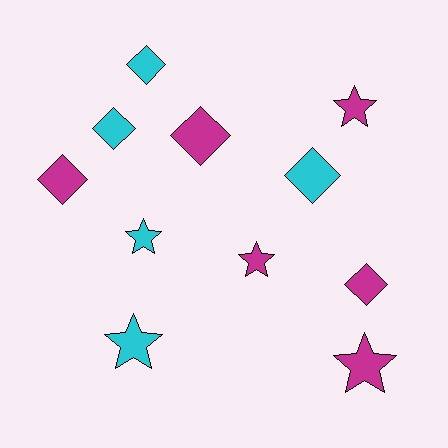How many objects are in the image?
There are 11 objects.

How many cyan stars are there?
There are 2 cyan stars.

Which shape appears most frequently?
Diamond, with 6 objects.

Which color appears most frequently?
Magenta, with 6 objects.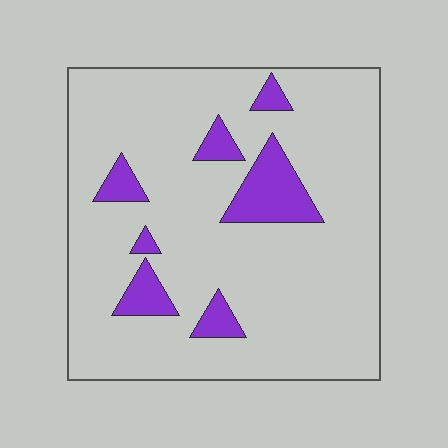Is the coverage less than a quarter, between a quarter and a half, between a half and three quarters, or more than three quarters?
Less than a quarter.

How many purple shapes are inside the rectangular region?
7.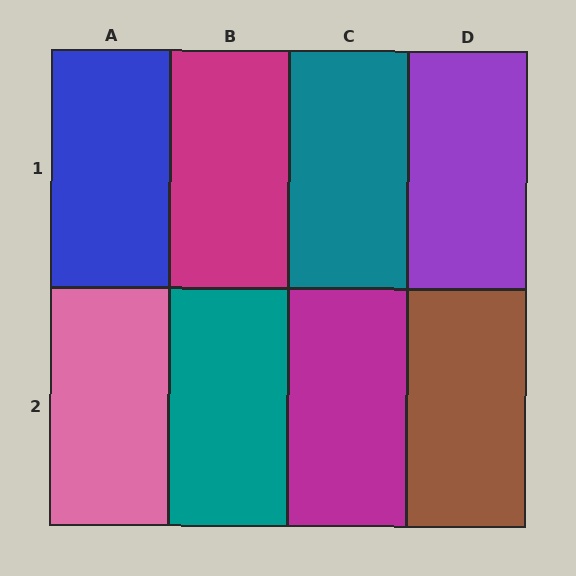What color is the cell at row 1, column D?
Purple.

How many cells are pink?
1 cell is pink.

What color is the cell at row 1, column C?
Teal.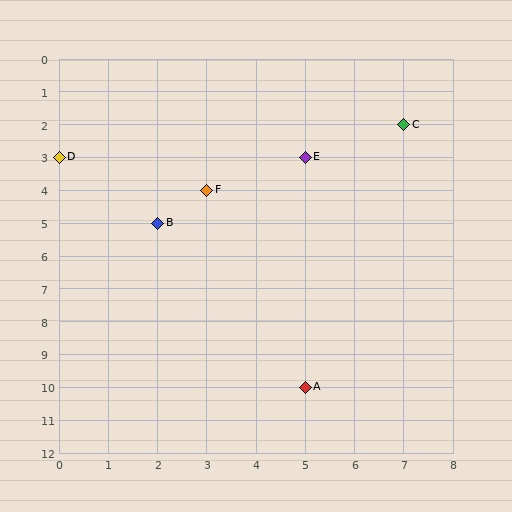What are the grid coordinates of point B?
Point B is at grid coordinates (2, 5).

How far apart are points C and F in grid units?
Points C and F are 4 columns and 2 rows apart (about 4.5 grid units diagonally).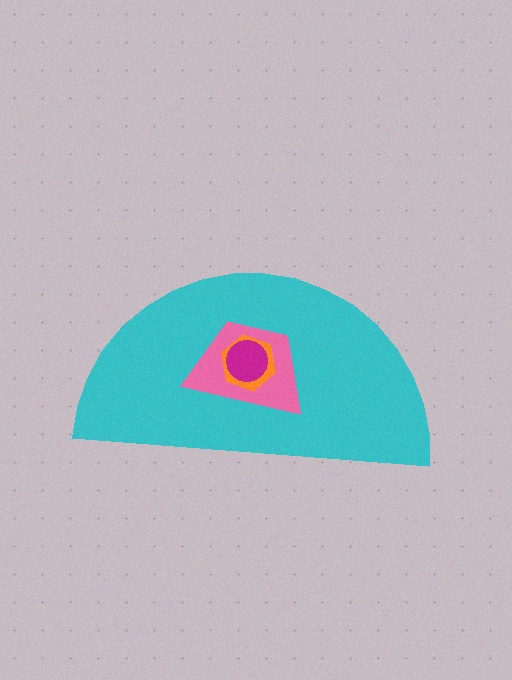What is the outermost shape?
The cyan semicircle.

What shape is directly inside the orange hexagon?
The magenta circle.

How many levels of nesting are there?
4.